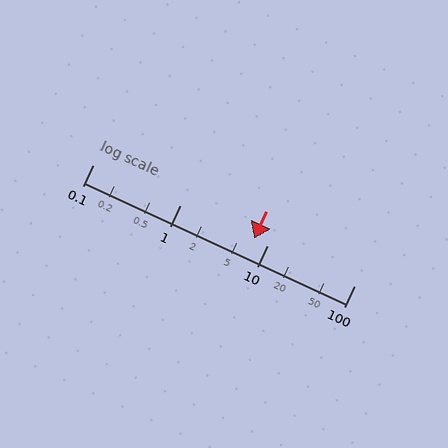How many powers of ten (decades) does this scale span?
The scale spans 3 decades, from 0.1 to 100.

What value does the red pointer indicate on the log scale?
The pointer indicates approximately 7.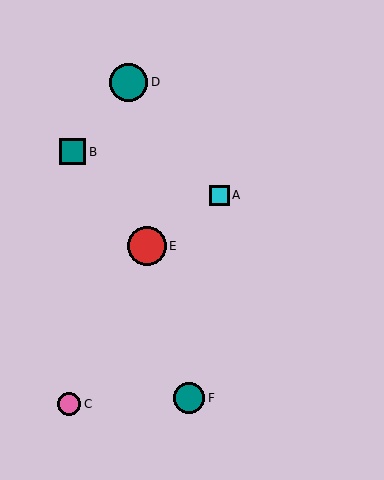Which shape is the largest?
The red circle (labeled E) is the largest.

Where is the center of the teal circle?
The center of the teal circle is at (129, 82).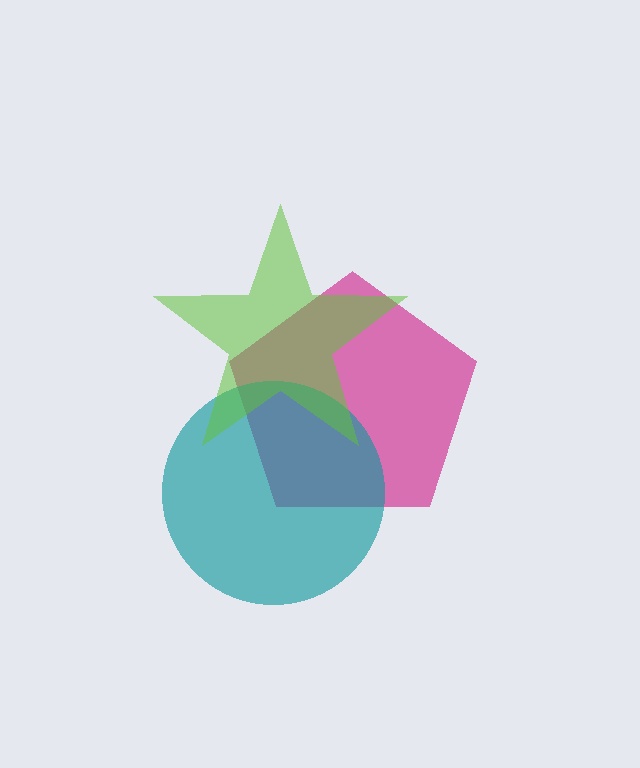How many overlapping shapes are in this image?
There are 3 overlapping shapes in the image.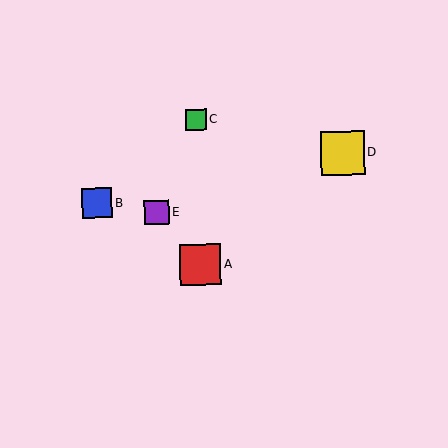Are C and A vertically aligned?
Yes, both are at x≈196.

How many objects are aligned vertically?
2 objects (A, C) are aligned vertically.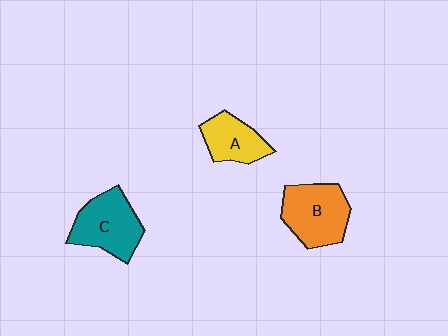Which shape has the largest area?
Shape B (orange).